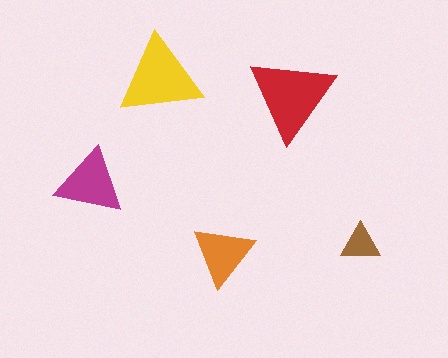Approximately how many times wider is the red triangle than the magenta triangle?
About 1.5 times wider.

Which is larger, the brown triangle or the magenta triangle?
The magenta one.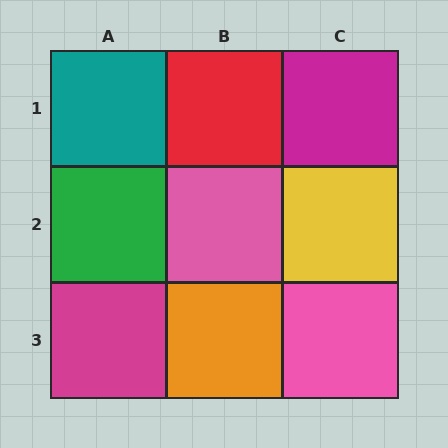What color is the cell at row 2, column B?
Pink.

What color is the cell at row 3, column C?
Pink.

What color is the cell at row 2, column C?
Yellow.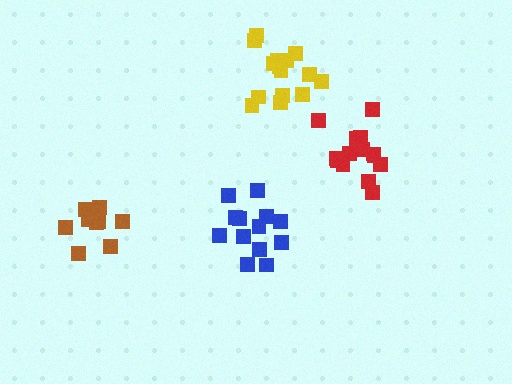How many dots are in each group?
Group 1: 10 dots, Group 2: 14 dots, Group 3: 15 dots, Group 4: 13 dots (52 total).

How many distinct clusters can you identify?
There are 4 distinct clusters.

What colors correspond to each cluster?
The clusters are colored: brown, red, yellow, blue.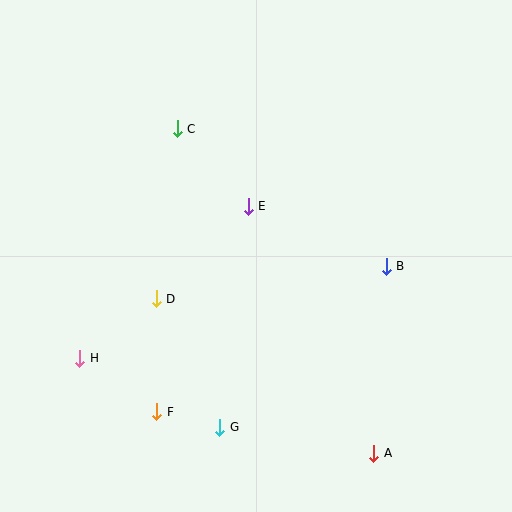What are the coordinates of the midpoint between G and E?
The midpoint between G and E is at (234, 317).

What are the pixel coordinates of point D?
Point D is at (156, 299).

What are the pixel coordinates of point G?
Point G is at (220, 427).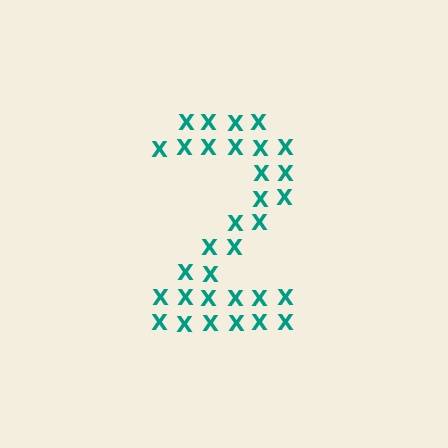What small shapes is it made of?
It is made of small letter X's.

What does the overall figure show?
The overall figure shows the digit 2.